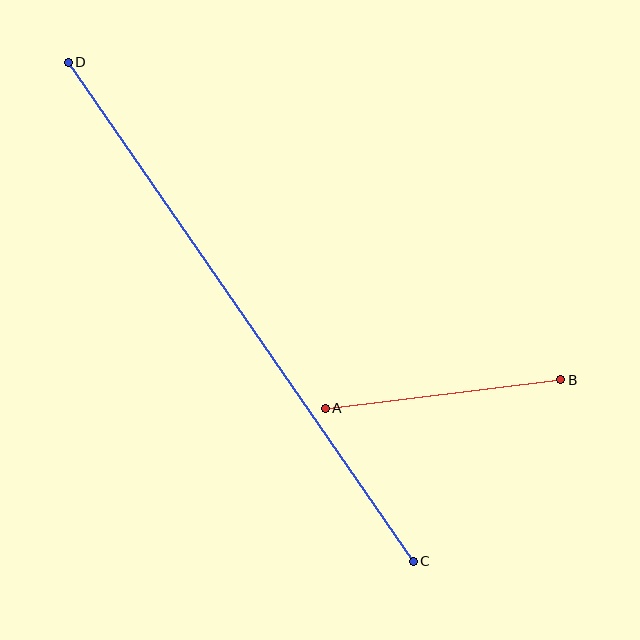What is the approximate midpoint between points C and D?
The midpoint is at approximately (241, 312) pixels.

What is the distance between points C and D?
The distance is approximately 606 pixels.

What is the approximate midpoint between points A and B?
The midpoint is at approximately (443, 394) pixels.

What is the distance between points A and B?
The distance is approximately 237 pixels.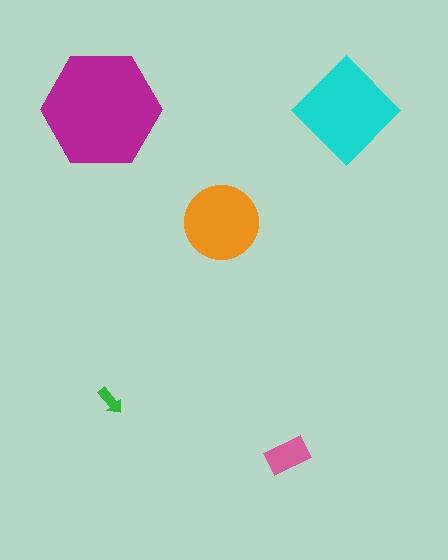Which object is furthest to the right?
The cyan diamond is rightmost.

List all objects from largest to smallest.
The magenta hexagon, the cyan diamond, the orange circle, the pink rectangle, the green arrow.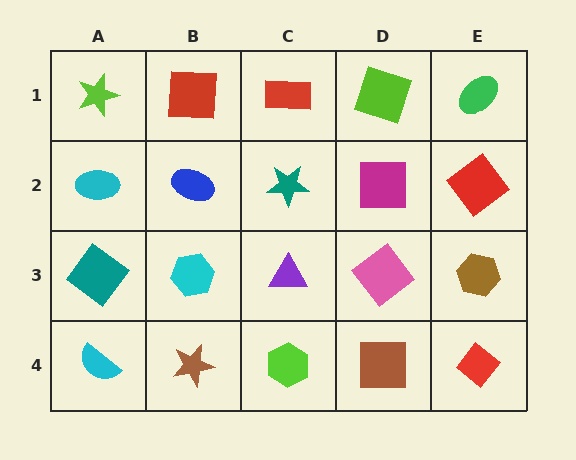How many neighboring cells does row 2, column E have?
3.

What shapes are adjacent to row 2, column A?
A lime star (row 1, column A), a teal diamond (row 3, column A), a blue ellipse (row 2, column B).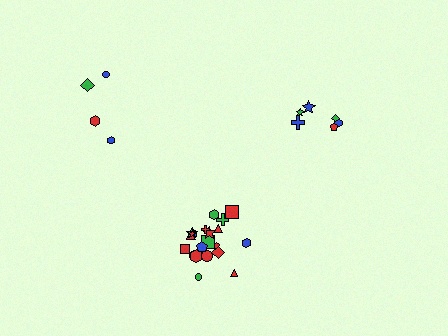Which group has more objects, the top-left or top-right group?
The top-right group.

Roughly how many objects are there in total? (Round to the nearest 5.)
Roughly 30 objects in total.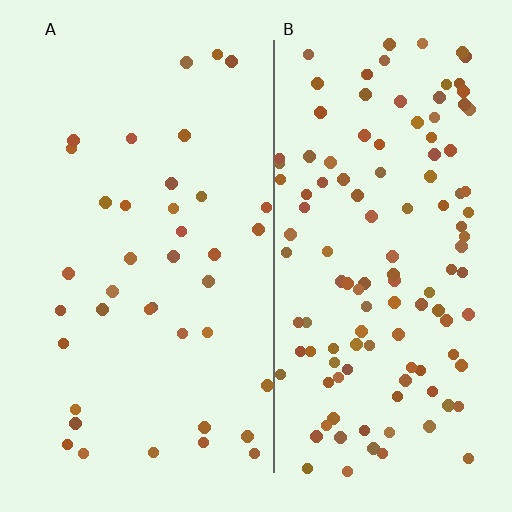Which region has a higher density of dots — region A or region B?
B (the right).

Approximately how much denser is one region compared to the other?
Approximately 3.1× — region B over region A.